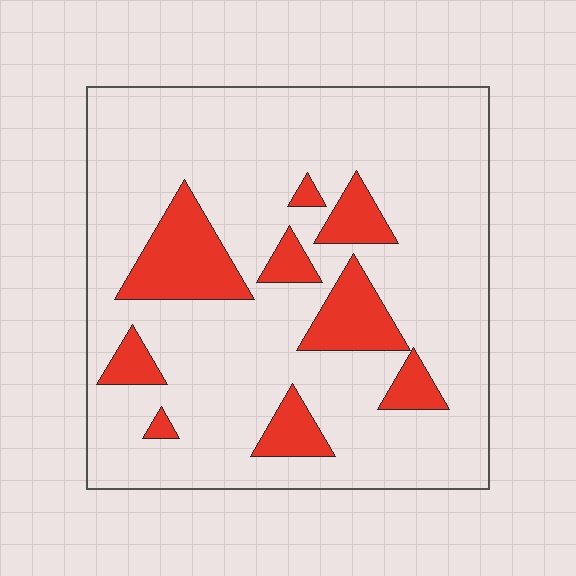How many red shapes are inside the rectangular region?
9.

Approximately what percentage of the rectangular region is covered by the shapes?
Approximately 20%.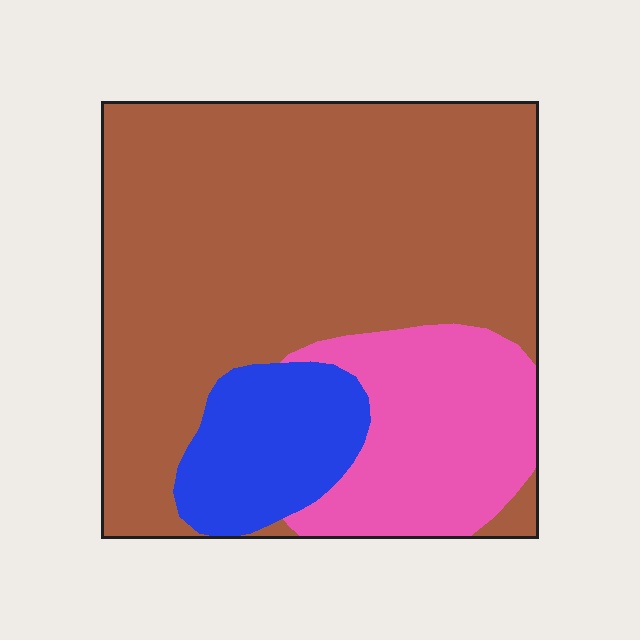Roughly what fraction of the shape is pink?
Pink takes up about one fifth (1/5) of the shape.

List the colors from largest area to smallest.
From largest to smallest: brown, pink, blue.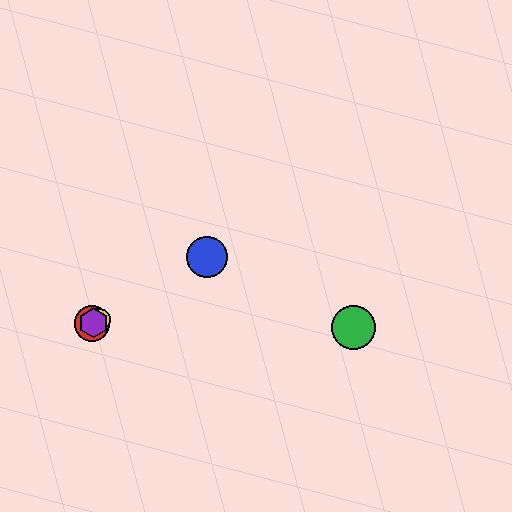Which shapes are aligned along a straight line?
The red circle, the blue circle, the yellow circle, the purple hexagon are aligned along a straight line.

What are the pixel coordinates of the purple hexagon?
The purple hexagon is at (93, 323).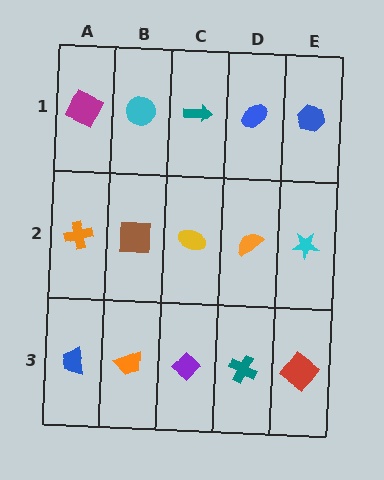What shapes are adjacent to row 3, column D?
An orange semicircle (row 2, column D), a purple diamond (row 3, column C), a red diamond (row 3, column E).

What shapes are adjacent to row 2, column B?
A cyan circle (row 1, column B), an orange trapezoid (row 3, column B), an orange cross (row 2, column A), a yellow ellipse (row 2, column C).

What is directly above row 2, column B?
A cyan circle.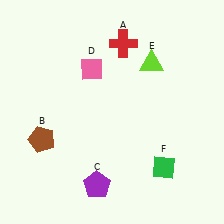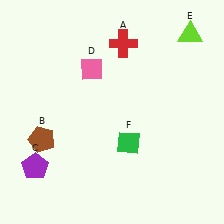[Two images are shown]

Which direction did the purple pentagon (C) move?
The purple pentagon (C) moved left.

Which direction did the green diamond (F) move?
The green diamond (F) moved left.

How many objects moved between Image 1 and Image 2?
3 objects moved between the two images.